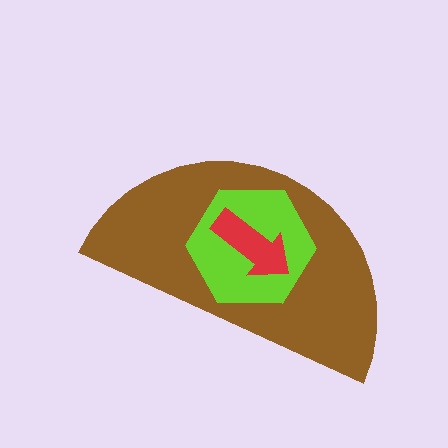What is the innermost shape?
The red arrow.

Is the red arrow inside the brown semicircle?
Yes.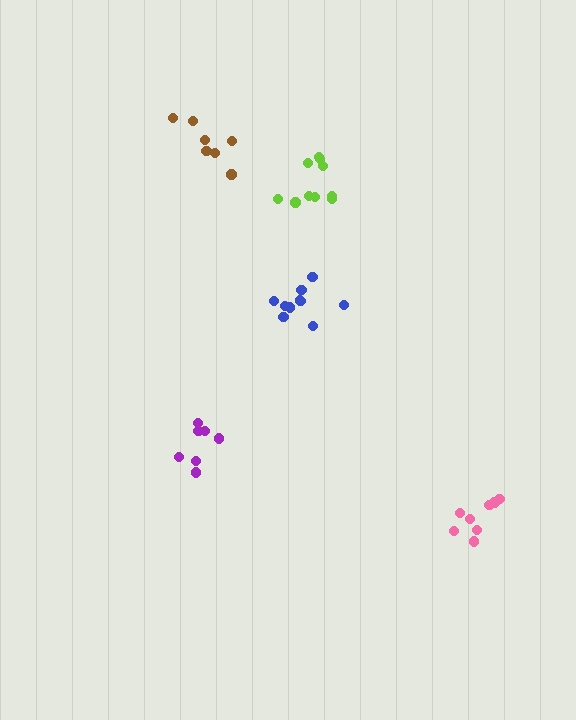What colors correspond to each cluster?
The clusters are colored: pink, blue, purple, brown, lime.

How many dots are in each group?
Group 1: 8 dots, Group 2: 10 dots, Group 3: 7 dots, Group 4: 7 dots, Group 5: 10 dots (42 total).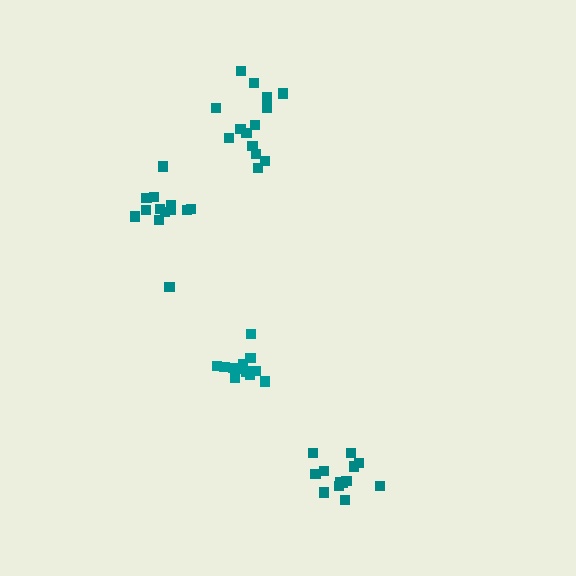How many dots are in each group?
Group 1: 12 dots, Group 2: 13 dots, Group 3: 16 dots, Group 4: 13 dots (54 total).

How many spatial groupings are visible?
There are 4 spatial groupings.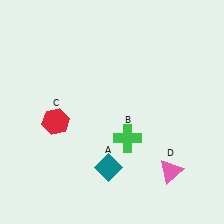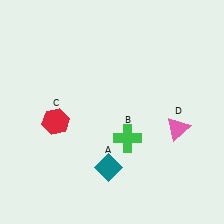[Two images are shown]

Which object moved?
The pink triangle (D) moved up.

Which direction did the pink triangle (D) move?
The pink triangle (D) moved up.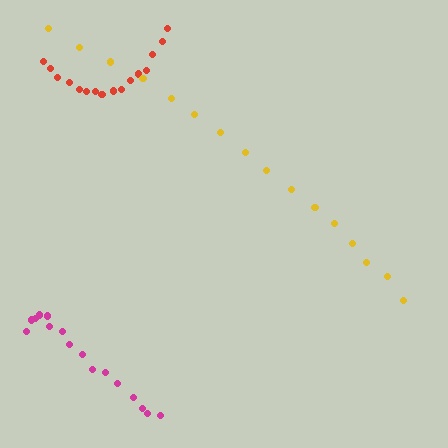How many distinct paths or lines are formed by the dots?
There are 3 distinct paths.